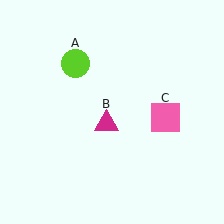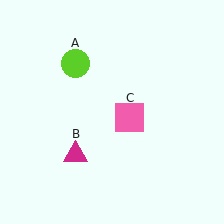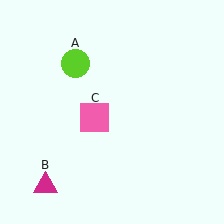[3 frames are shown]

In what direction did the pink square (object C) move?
The pink square (object C) moved left.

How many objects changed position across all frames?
2 objects changed position: magenta triangle (object B), pink square (object C).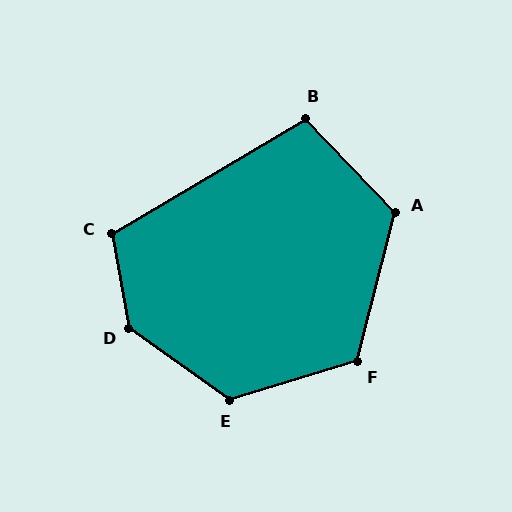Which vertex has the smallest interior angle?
B, at approximately 103 degrees.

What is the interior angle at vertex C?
Approximately 110 degrees (obtuse).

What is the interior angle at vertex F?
Approximately 121 degrees (obtuse).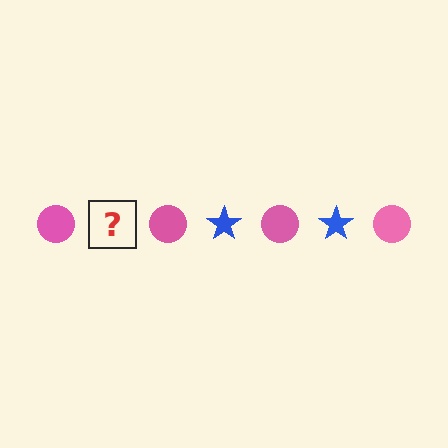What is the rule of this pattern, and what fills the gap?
The rule is that the pattern alternates between pink circle and blue star. The gap should be filled with a blue star.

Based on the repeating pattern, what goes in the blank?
The blank should be a blue star.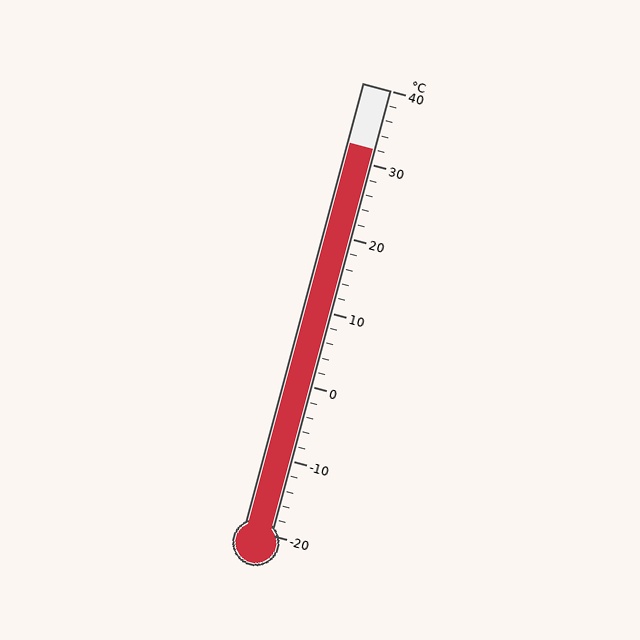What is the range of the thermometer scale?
The thermometer scale ranges from -20°C to 40°C.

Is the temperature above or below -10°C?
The temperature is above -10°C.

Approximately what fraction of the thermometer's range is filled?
The thermometer is filled to approximately 85% of its range.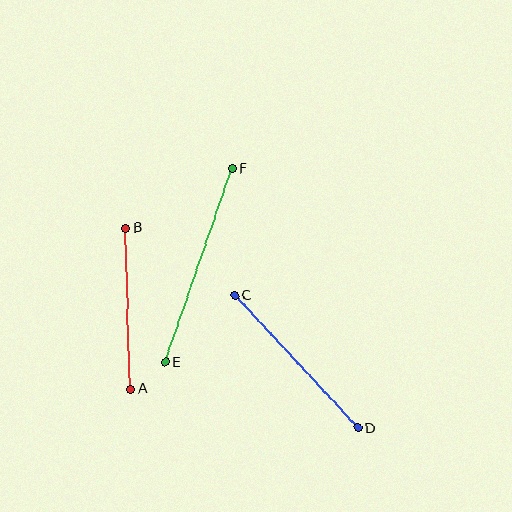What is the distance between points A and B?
The distance is approximately 161 pixels.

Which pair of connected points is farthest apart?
Points E and F are farthest apart.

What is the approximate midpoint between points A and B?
The midpoint is at approximately (128, 309) pixels.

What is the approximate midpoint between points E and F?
The midpoint is at approximately (199, 265) pixels.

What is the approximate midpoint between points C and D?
The midpoint is at approximately (296, 362) pixels.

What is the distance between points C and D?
The distance is approximately 181 pixels.